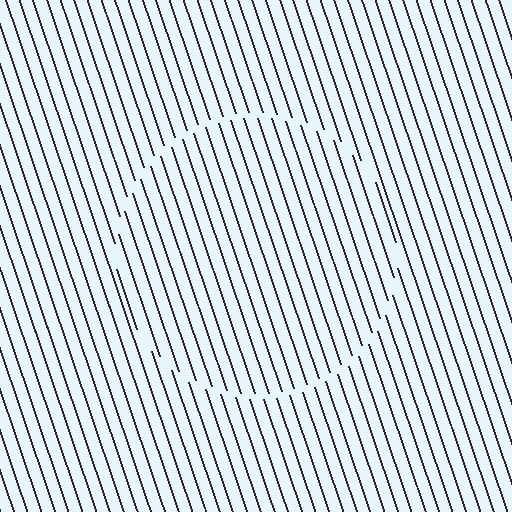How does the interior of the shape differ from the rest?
The interior of the shape contains the same grating, shifted by half a period — the contour is defined by the phase discontinuity where line-ends from the inner and outer gratings abut.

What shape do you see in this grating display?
An illusory circle. The interior of the shape contains the same grating, shifted by half a period — the contour is defined by the phase discontinuity where line-ends from the inner and outer gratings abut.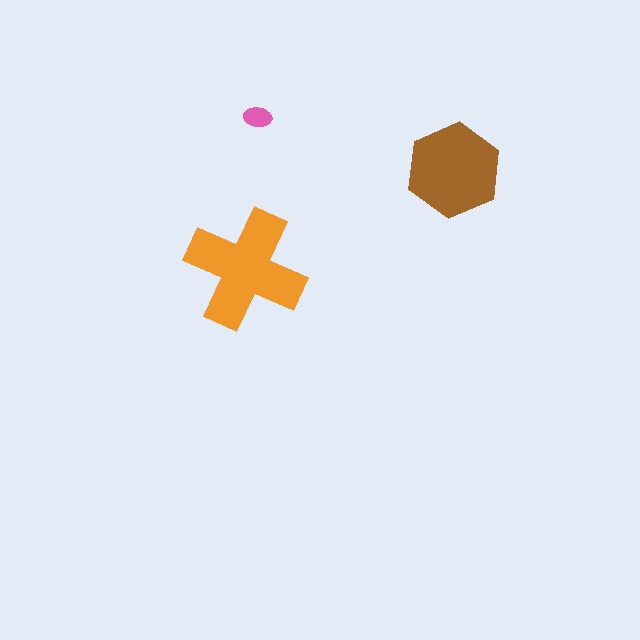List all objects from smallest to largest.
The pink ellipse, the brown hexagon, the orange cross.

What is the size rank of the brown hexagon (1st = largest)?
2nd.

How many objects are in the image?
There are 3 objects in the image.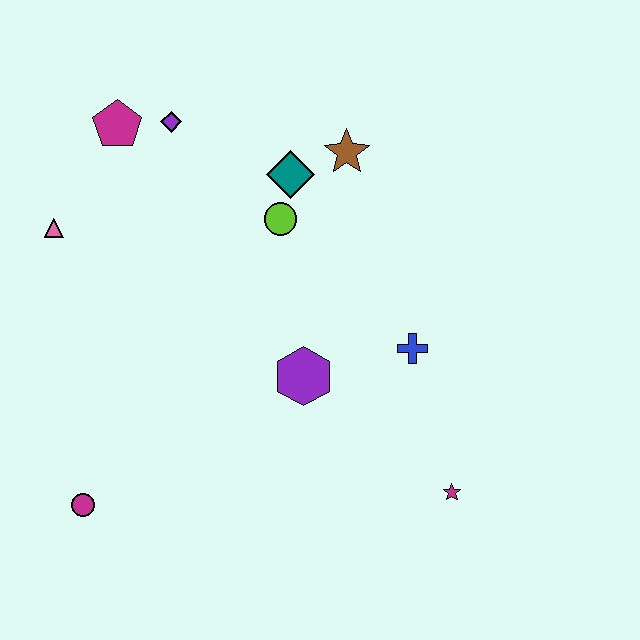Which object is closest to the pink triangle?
The magenta pentagon is closest to the pink triangle.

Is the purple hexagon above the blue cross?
No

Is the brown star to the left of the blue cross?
Yes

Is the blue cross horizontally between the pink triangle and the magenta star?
Yes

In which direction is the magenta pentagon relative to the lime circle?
The magenta pentagon is to the left of the lime circle.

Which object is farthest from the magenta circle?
The brown star is farthest from the magenta circle.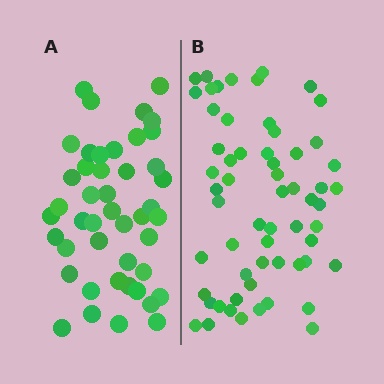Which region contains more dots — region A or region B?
Region B (the right region) has more dots.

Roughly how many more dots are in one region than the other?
Region B has approximately 15 more dots than region A.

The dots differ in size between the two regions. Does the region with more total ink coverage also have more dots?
No. Region A has more total ink coverage because its dots are larger, but region B actually contains more individual dots. Total area can be misleading — the number of items is what matters here.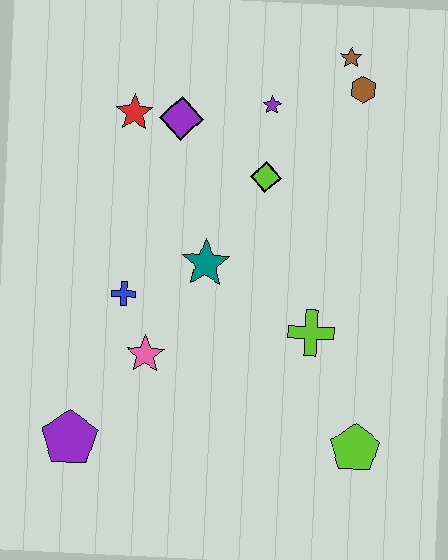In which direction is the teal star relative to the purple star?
The teal star is below the purple star.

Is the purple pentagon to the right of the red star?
No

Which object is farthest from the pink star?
The brown star is farthest from the pink star.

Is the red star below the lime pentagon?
No